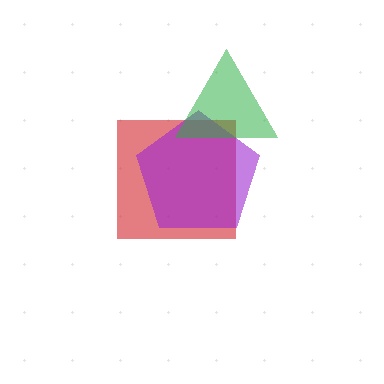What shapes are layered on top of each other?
The layered shapes are: a red square, a purple pentagon, a green triangle.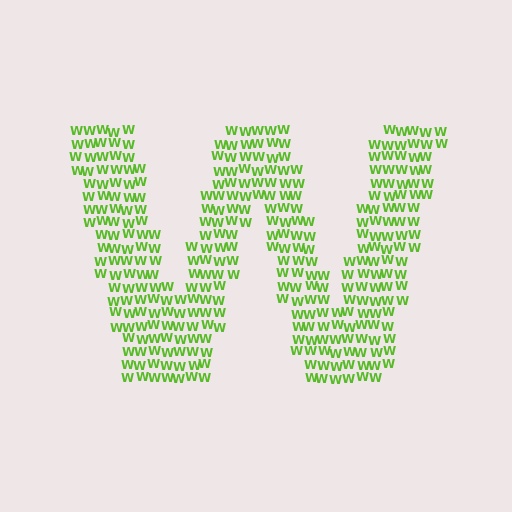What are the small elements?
The small elements are letter W's.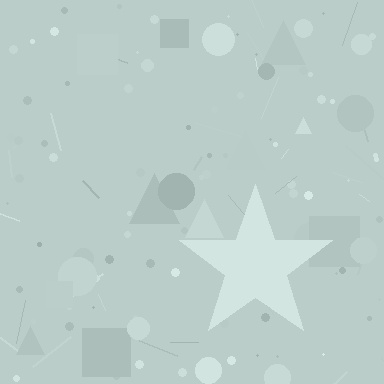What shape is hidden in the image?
A star is hidden in the image.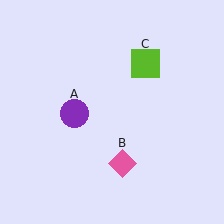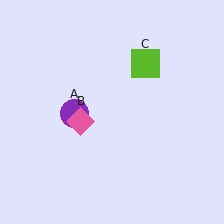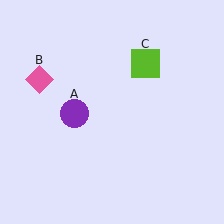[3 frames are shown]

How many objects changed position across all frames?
1 object changed position: pink diamond (object B).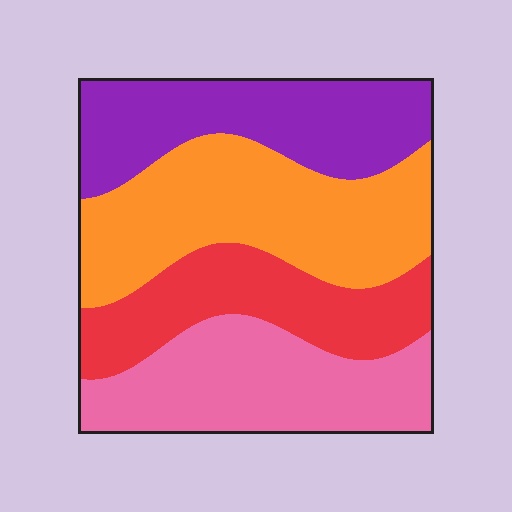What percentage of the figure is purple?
Purple covers around 25% of the figure.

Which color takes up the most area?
Orange, at roughly 30%.